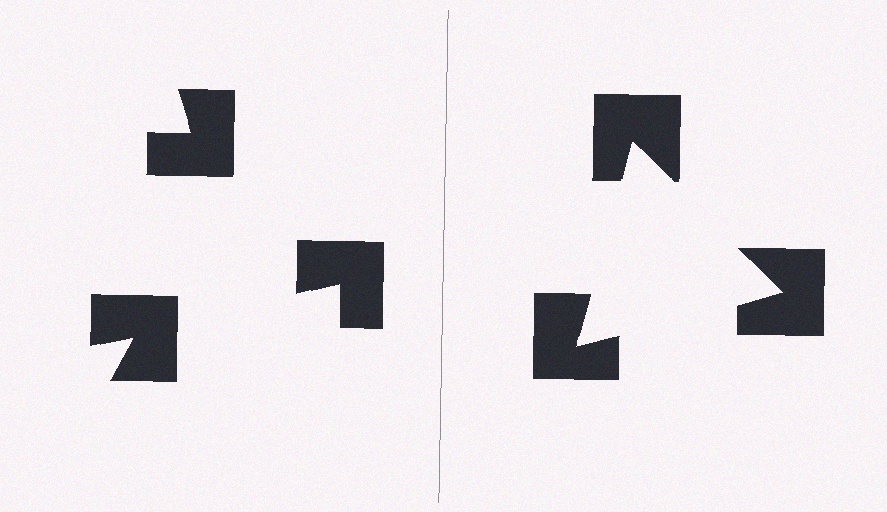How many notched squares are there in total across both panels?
6 — 3 on each side.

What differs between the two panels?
The notched squares are positioned identically on both sides; only the wedge orientations differ. On the right they align to a triangle; on the left they are misaligned.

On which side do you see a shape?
An illusory triangle appears on the right side. On the left side the wedge cuts are rotated, so no coherent shape forms.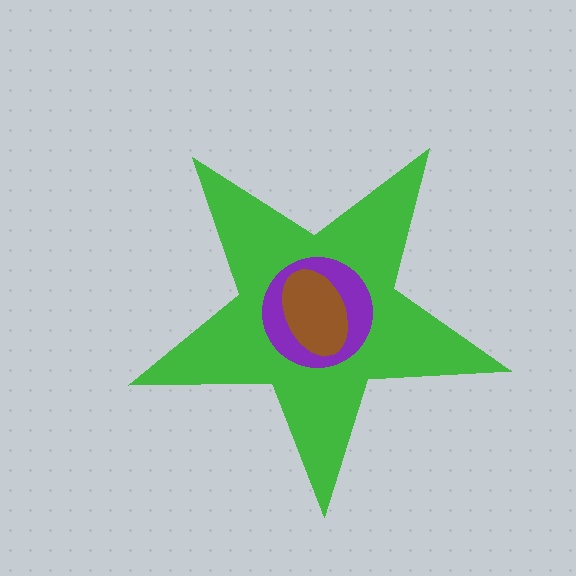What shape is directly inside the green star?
The purple circle.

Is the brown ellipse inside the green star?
Yes.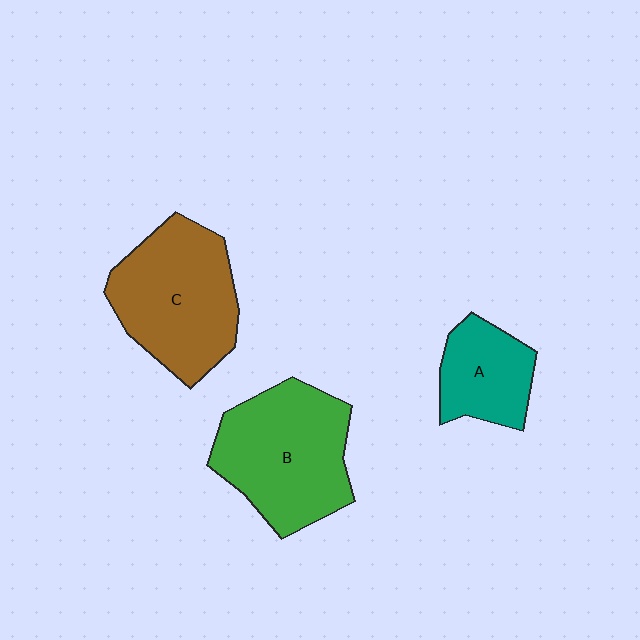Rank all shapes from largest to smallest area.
From largest to smallest: B (green), C (brown), A (teal).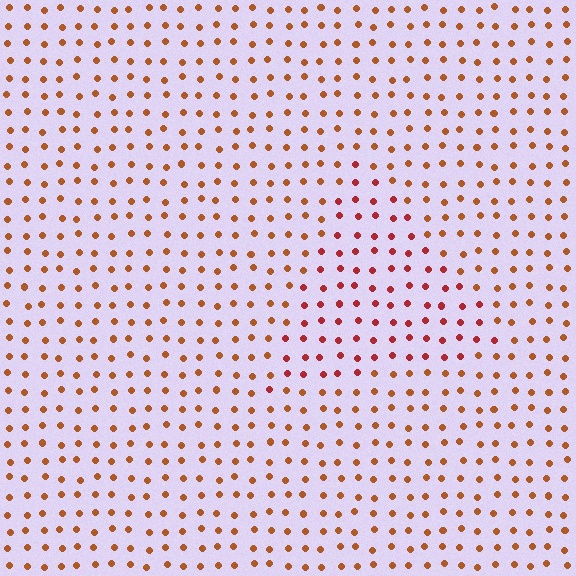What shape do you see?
I see a triangle.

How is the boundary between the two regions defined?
The boundary is defined purely by a slight shift in hue (about 27 degrees). Spacing, size, and orientation are identical on both sides.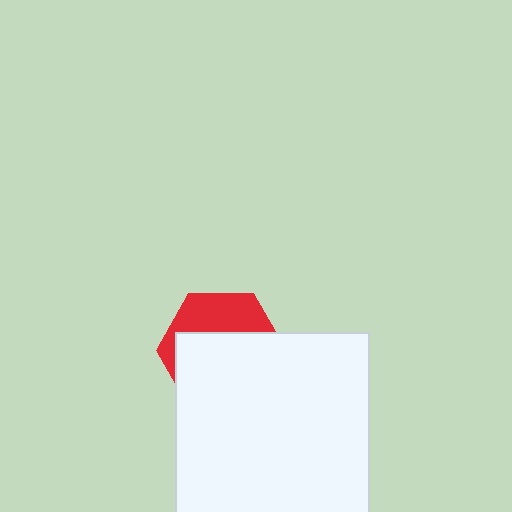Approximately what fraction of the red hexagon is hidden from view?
Roughly 65% of the red hexagon is hidden behind the white square.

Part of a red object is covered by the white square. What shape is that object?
It is a hexagon.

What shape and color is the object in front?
The object in front is a white square.